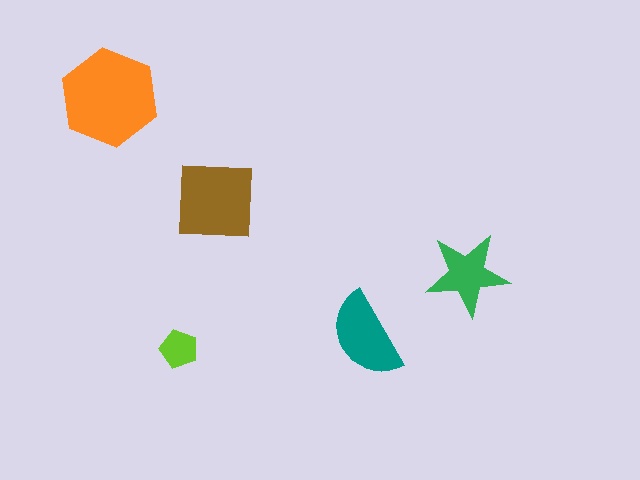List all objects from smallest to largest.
The lime pentagon, the green star, the teal semicircle, the brown square, the orange hexagon.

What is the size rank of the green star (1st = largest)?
4th.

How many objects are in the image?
There are 5 objects in the image.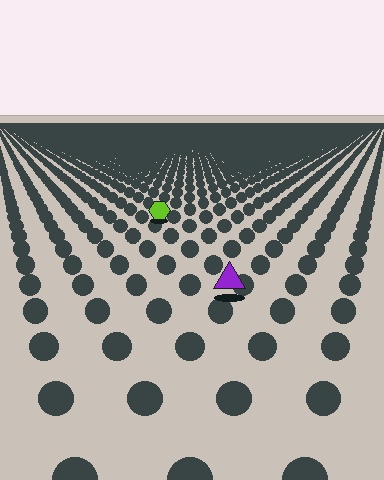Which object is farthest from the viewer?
The lime hexagon is farthest from the viewer. It appears smaller and the ground texture around it is denser.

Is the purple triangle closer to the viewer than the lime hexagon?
Yes. The purple triangle is closer — you can tell from the texture gradient: the ground texture is coarser near it.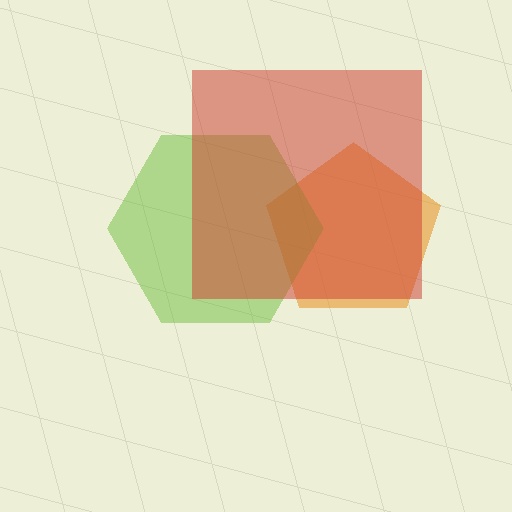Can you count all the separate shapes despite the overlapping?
Yes, there are 3 separate shapes.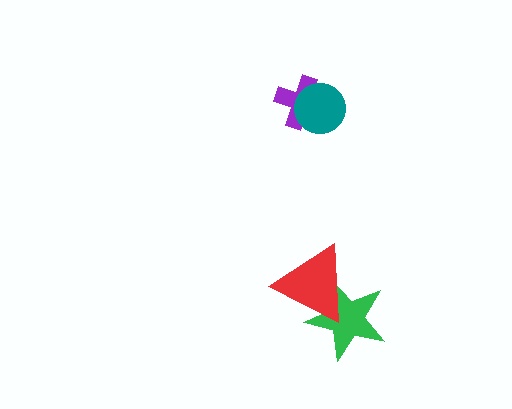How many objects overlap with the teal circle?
1 object overlaps with the teal circle.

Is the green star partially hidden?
Yes, it is partially covered by another shape.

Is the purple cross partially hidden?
Yes, it is partially covered by another shape.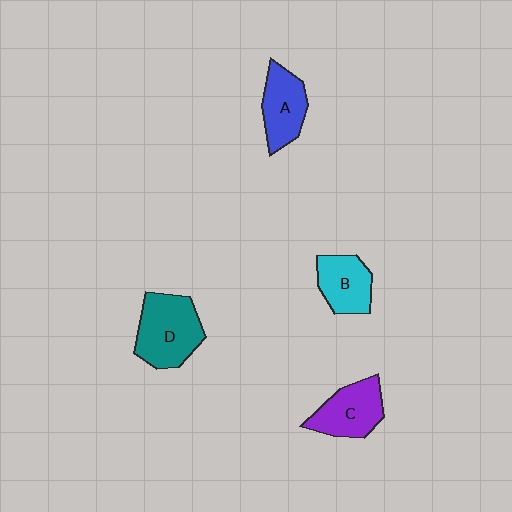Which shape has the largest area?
Shape D (teal).